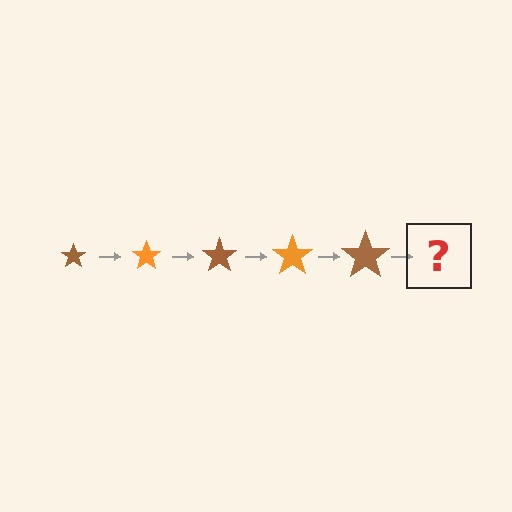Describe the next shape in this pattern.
It should be an orange star, larger than the previous one.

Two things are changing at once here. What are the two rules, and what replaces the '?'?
The two rules are that the star grows larger each step and the color cycles through brown and orange. The '?' should be an orange star, larger than the previous one.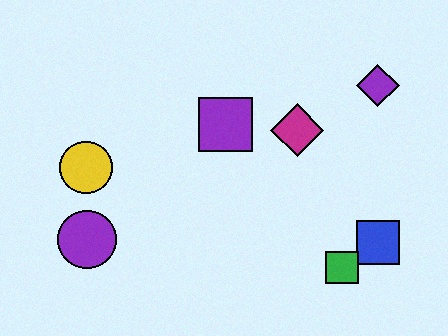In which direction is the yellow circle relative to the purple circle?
The yellow circle is above the purple circle.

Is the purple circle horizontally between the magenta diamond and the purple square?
No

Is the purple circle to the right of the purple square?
No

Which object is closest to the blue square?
The green square is closest to the blue square.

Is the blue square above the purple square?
No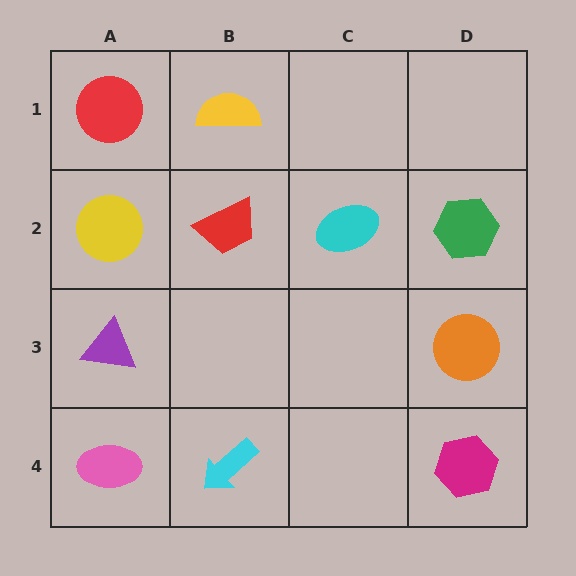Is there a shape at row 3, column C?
No, that cell is empty.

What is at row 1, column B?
A yellow semicircle.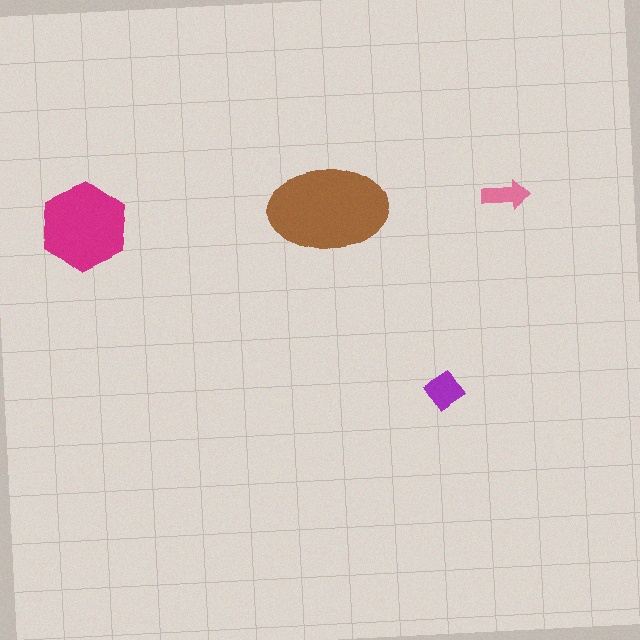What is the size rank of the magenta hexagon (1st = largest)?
2nd.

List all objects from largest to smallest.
The brown ellipse, the magenta hexagon, the purple diamond, the pink arrow.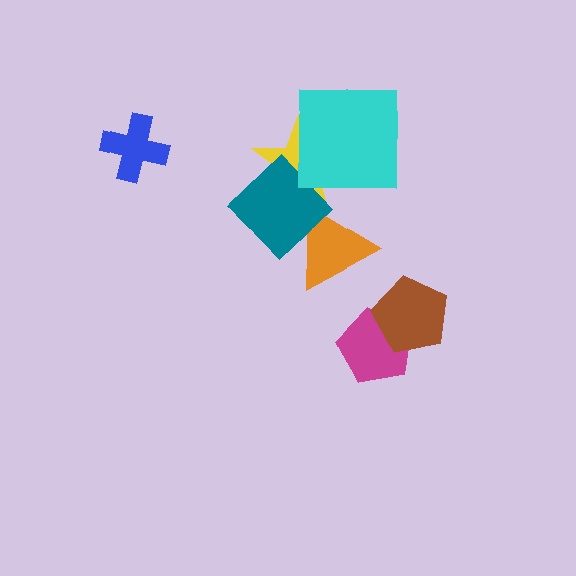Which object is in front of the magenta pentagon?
The brown pentagon is in front of the magenta pentagon.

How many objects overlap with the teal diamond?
2 objects overlap with the teal diamond.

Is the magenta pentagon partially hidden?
Yes, it is partially covered by another shape.